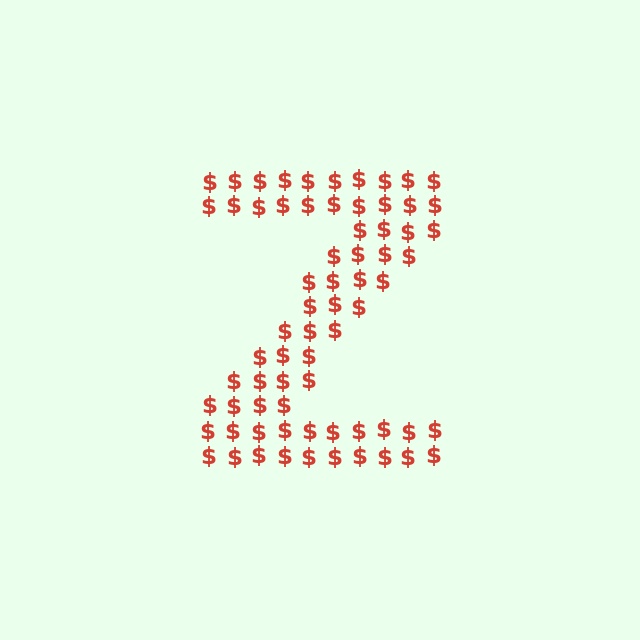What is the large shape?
The large shape is the letter Z.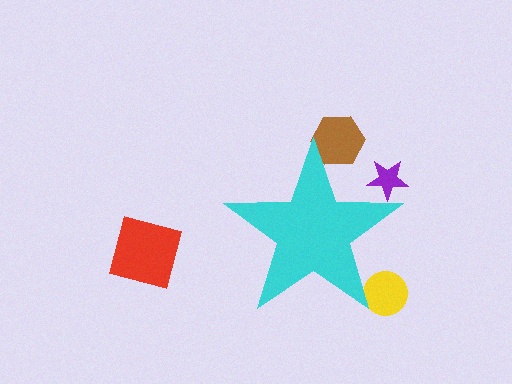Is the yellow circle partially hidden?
Yes, the yellow circle is partially hidden behind the cyan star.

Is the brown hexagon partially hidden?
Yes, the brown hexagon is partially hidden behind the cyan star.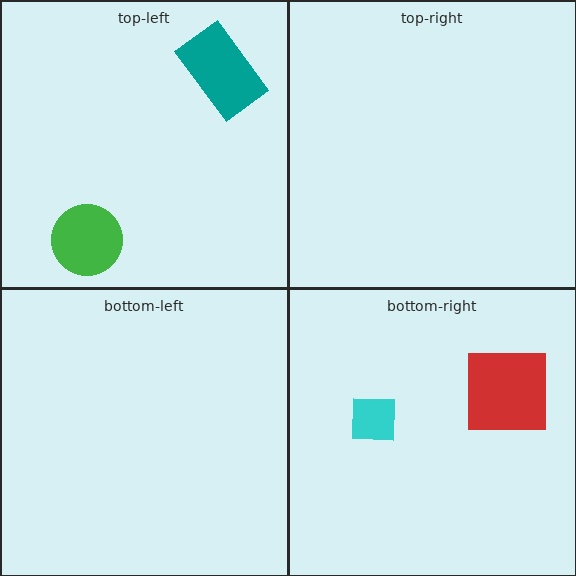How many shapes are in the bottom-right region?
2.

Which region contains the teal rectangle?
The top-left region.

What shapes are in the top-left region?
The green circle, the teal rectangle.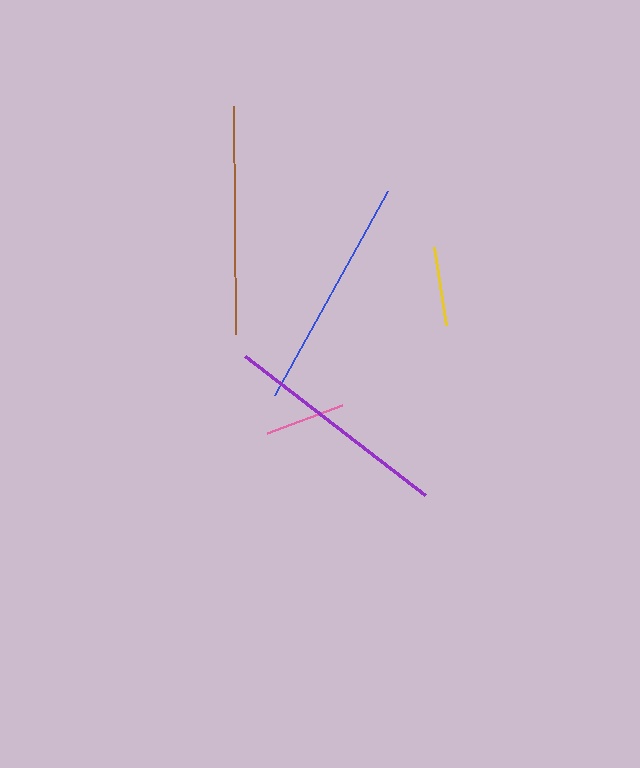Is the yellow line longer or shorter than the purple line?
The purple line is longer than the yellow line.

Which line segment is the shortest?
The yellow line is the shortest at approximately 79 pixels.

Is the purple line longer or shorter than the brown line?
The brown line is longer than the purple line.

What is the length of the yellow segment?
The yellow segment is approximately 79 pixels long.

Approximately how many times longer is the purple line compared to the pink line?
The purple line is approximately 2.8 times the length of the pink line.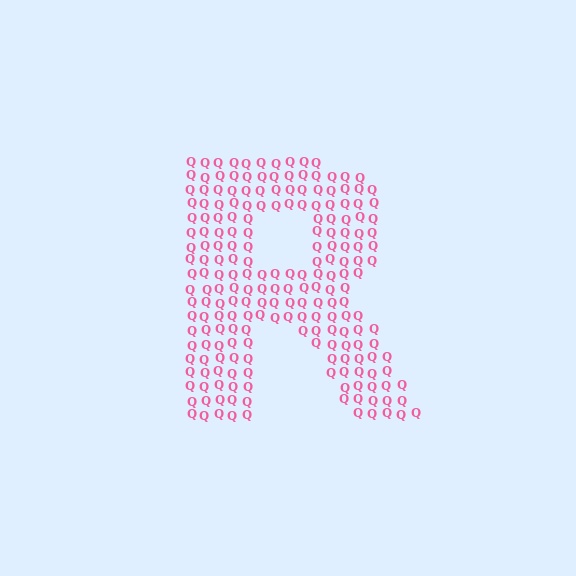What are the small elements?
The small elements are letter Q's.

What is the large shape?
The large shape is the letter R.